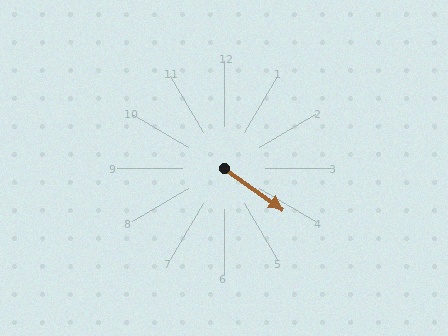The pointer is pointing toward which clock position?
Roughly 4 o'clock.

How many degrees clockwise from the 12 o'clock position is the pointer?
Approximately 125 degrees.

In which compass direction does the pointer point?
Southeast.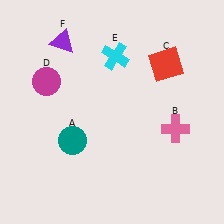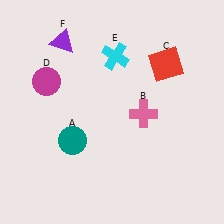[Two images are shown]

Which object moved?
The pink cross (B) moved left.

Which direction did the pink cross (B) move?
The pink cross (B) moved left.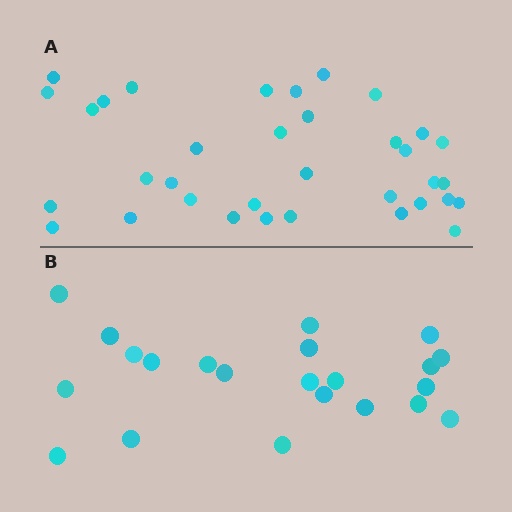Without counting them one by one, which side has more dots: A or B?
Region A (the top region) has more dots.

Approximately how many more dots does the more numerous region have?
Region A has approximately 15 more dots than region B.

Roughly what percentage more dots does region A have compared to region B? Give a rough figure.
About 60% more.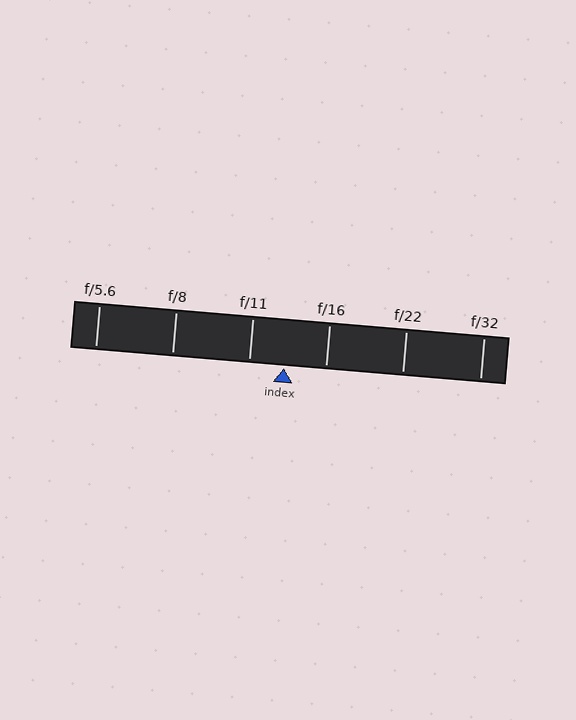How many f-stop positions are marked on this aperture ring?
There are 6 f-stop positions marked.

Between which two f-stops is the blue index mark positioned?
The index mark is between f/11 and f/16.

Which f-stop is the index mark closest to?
The index mark is closest to f/11.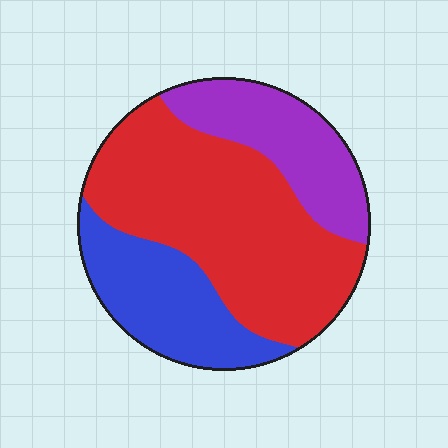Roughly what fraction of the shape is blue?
Blue covers around 25% of the shape.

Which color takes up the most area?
Red, at roughly 55%.